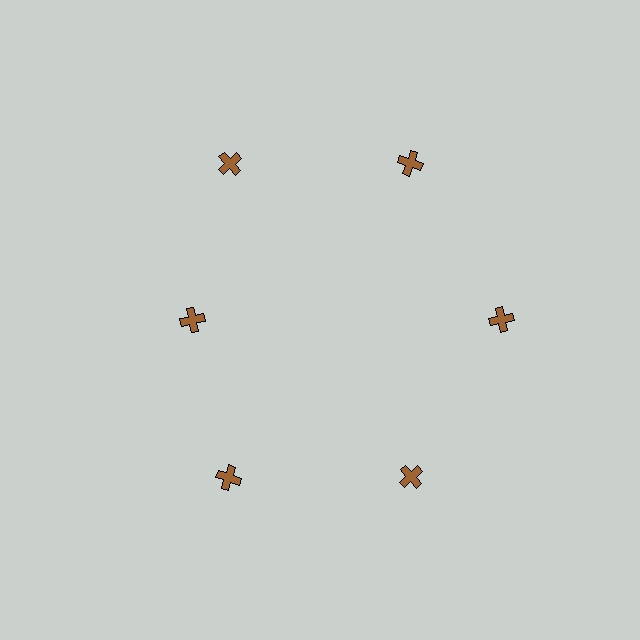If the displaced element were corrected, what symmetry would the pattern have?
It would have 6-fold rotational symmetry — the pattern would map onto itself every 60 degrees.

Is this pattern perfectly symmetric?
No. The 6 brown crosses are arranged in a ring, but one element near the 9 o'clock position is pulled inward toward the center, breaking the 6-fold rotational symmetry.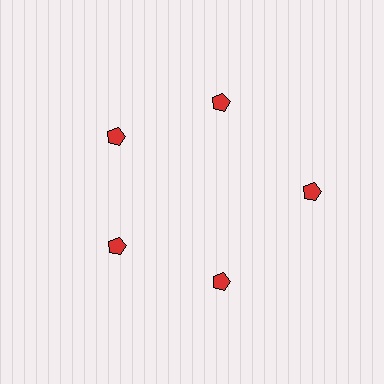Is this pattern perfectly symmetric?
No. The 5 red pentagons are arranged in a ring, but one element near the 3 o'clock position is pushed outward from the center, breaking the 5-fold rotational symmetry.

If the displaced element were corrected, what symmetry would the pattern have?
It would have 5-fold rotational symmetry — the pattern would map onto itself every 72 degrees.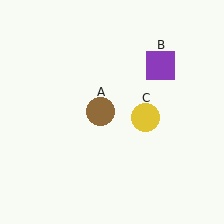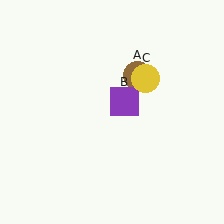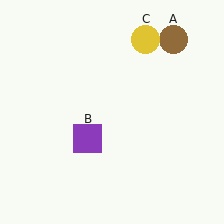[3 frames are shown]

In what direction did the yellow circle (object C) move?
The yellow circle (object C) moved up.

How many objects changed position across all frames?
3 objects changed position: brown circle (object A), purple square (object B), yellow circle (object C).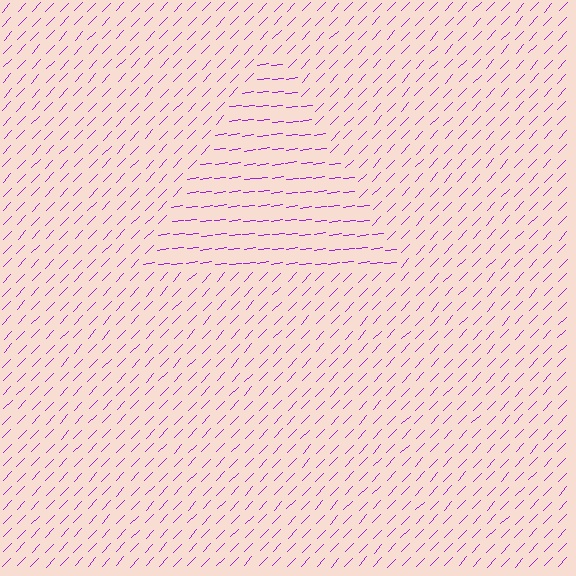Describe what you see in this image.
The image is filled with small purple line segments. A triangle region in the image has lines oriented differently from the surrounding lines, creating a visible texture boundary.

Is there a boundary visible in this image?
Yes, there is a texture boundary formed by a change in line orientation.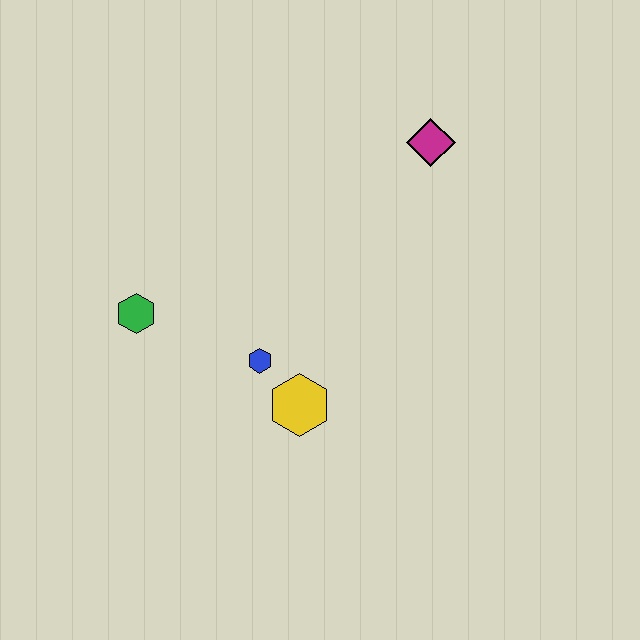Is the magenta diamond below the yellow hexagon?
No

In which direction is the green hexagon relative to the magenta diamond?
The green hexagon is to the left of the magenta diamond.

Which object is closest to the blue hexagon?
The yellow hexagon is closest to the blue hexagon.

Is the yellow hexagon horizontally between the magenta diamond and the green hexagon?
Yes